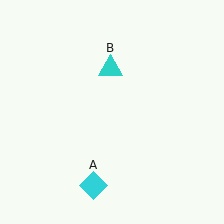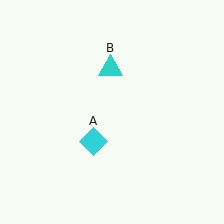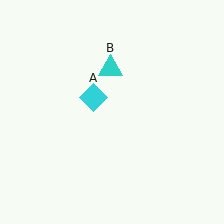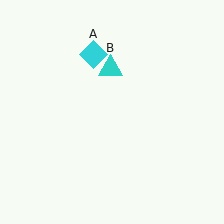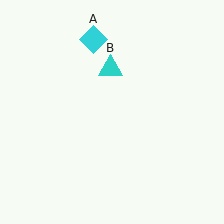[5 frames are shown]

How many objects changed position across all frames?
1 object changed position: cyan diamond (object A).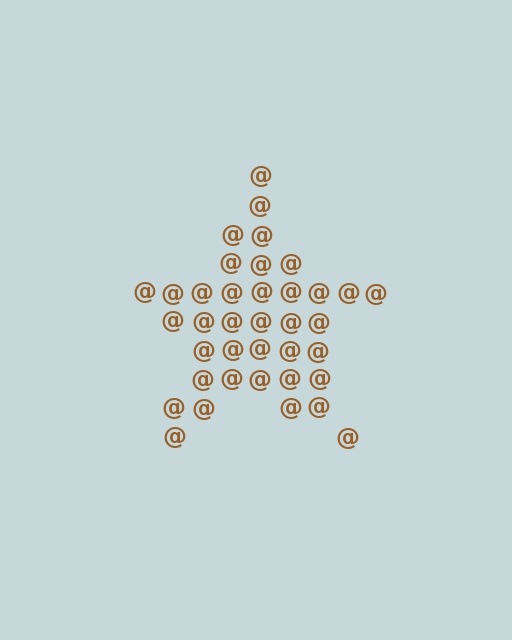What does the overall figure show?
The overall figure shows a star.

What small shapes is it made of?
It is made of small at signs.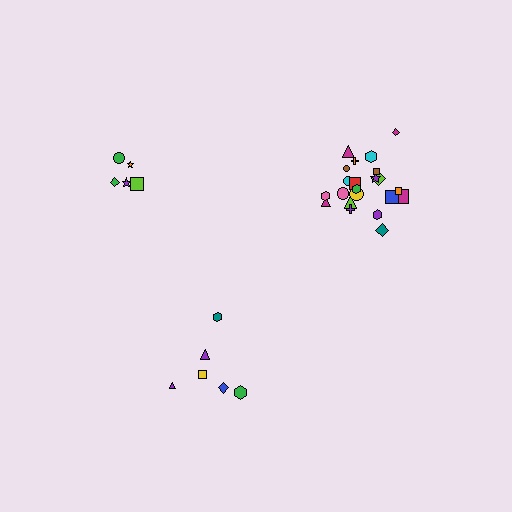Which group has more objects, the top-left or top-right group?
The top-right group.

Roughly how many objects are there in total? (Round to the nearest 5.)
Roughly 35 objects in total.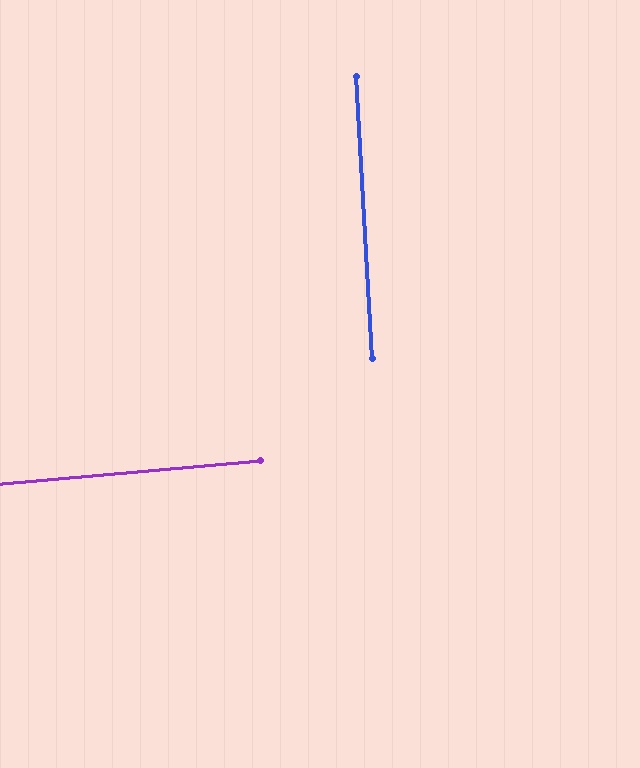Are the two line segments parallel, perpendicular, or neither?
Perpendicular — they meet at approximately 88°.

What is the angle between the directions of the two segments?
Approximately 88 degrees.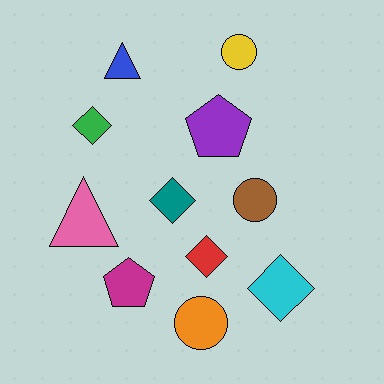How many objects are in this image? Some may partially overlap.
There are 11 objects.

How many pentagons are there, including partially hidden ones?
There are 2 pentagons.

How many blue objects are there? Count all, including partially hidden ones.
There is 1 blue object.